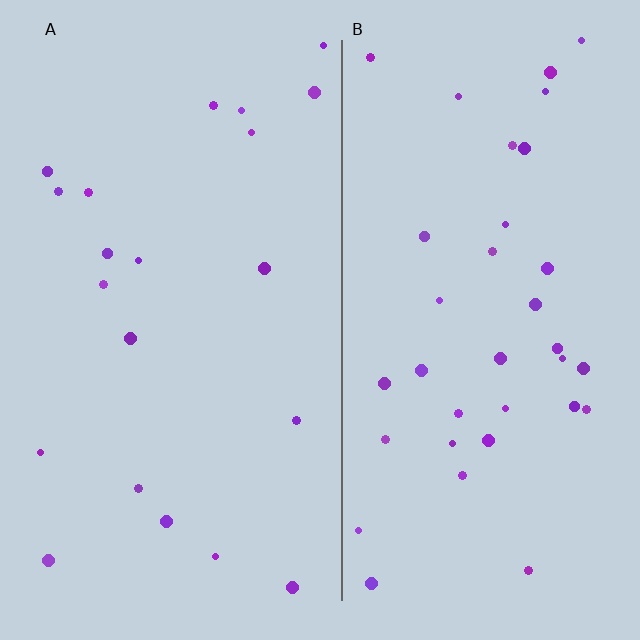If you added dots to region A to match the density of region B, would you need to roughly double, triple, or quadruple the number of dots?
Approximately double.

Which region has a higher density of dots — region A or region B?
B (the right).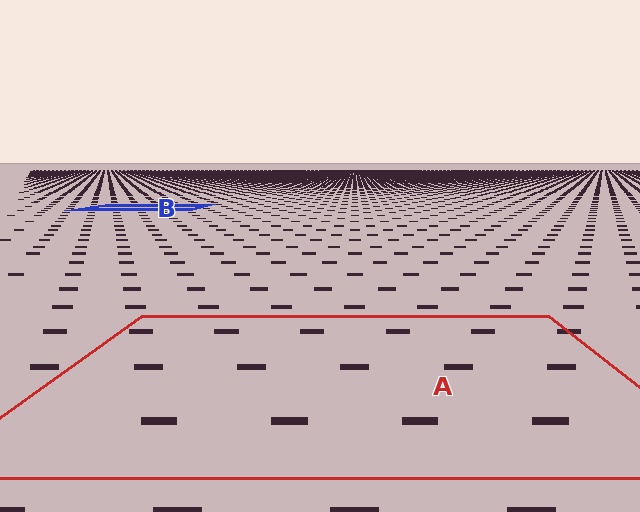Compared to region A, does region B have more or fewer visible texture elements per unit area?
Region B has more texture elements per unit area — they are packed more densely because it is farther away.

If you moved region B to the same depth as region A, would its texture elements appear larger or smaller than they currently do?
They would appear larger. At a closer depth, the same texture elements are projected at a bigger on-screen size.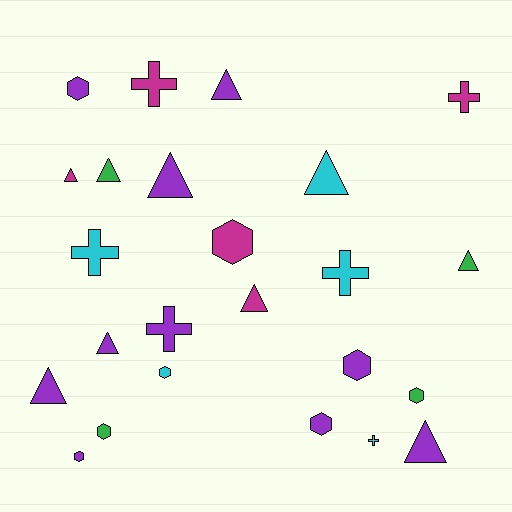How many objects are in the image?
There are 24 objects.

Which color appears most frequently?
Purple, with 10 objects.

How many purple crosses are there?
There is 1 purple cross.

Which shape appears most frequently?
Triangle, with 10 objects.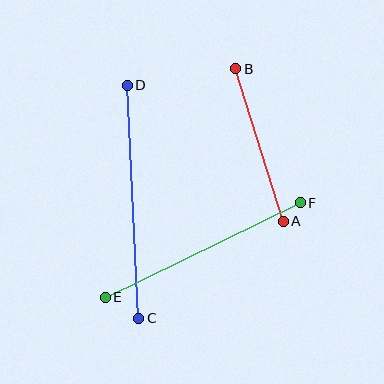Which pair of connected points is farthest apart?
Points C and D are farthest apart.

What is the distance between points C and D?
The distance is approximately 234 pixels.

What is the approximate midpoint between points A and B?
The midpoint is at approximately (259, 145) pixels.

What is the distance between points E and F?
The distance is approximately 217 pixels.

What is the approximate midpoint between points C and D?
The midpoint is at approximately (133, 202) pixels.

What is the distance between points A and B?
The distance is approximately 160 pixels.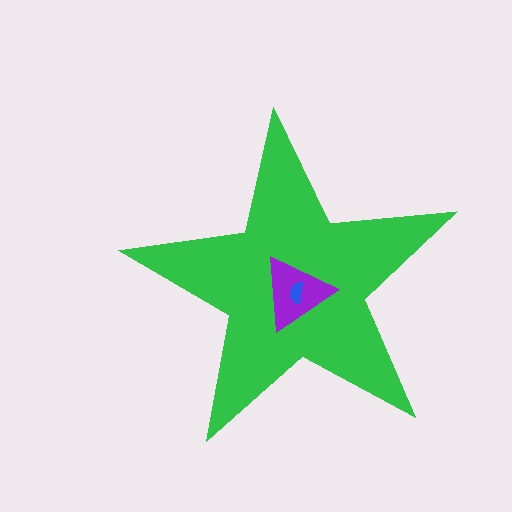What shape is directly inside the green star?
The purple triangle.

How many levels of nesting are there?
3.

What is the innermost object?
The blue semicircle.